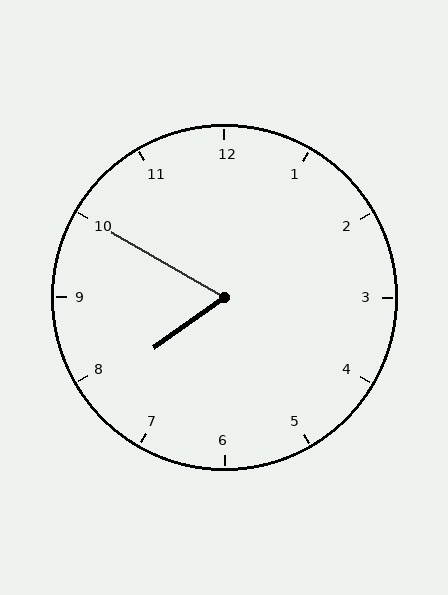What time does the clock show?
7:50.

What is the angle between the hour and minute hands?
Approximately 65 degrees.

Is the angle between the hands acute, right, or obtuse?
It is acute.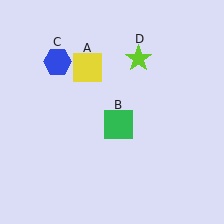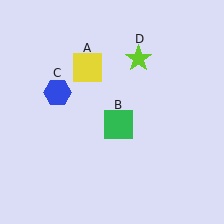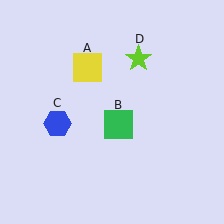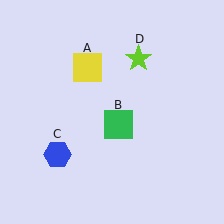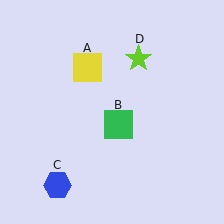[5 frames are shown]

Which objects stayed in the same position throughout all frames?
Yellow square (object A) and green square (object B) and lime star (object D) remained stationary.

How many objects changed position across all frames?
1 object changed position: blue hexagon (object C).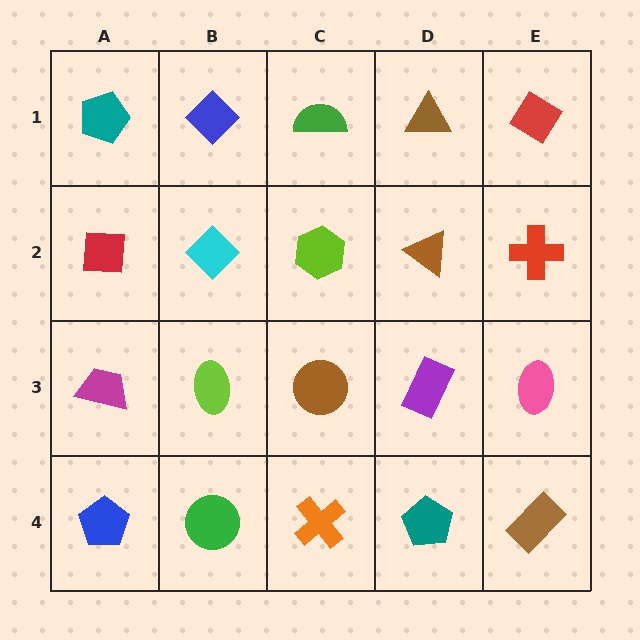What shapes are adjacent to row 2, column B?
A blue diamond (row 1, column B), a lime ellipse (row 3, column B), a red square (row 2, column A), a lime hexagon (row 2, column C).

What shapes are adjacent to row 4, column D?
A purple rectangle (row 3, column D), an orange cross (row 4, column C), a brown rectangle (row 4, column E).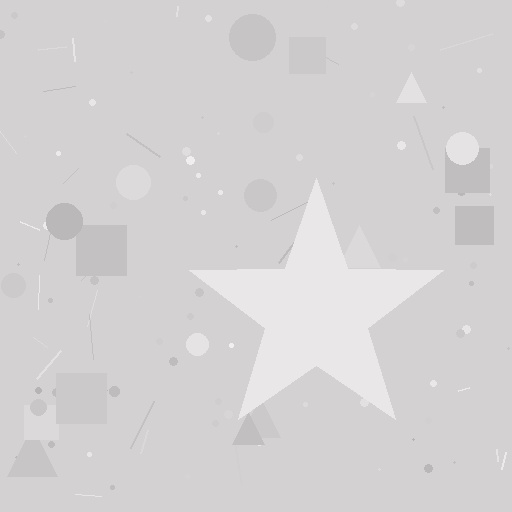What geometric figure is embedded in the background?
A star is embedded in the background.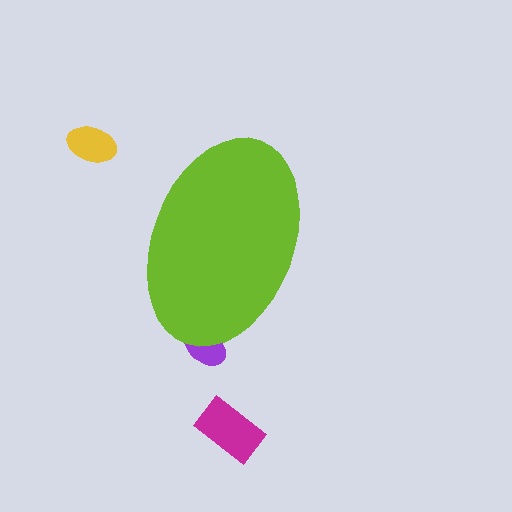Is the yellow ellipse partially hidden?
No, the yellow ellipse is fully visible.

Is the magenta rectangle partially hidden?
No, the magenta rectangle is fully visible.